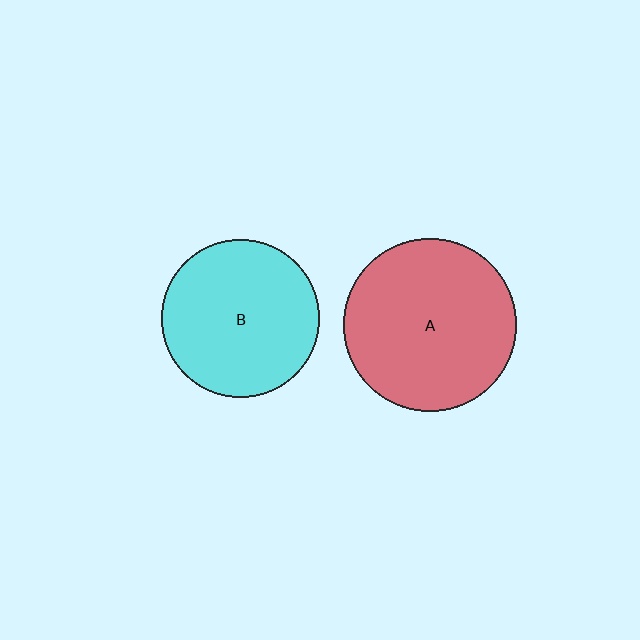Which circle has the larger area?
Circle A (red).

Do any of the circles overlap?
No, none of the circles overlap.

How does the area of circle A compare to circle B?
Approximately 1.2 times.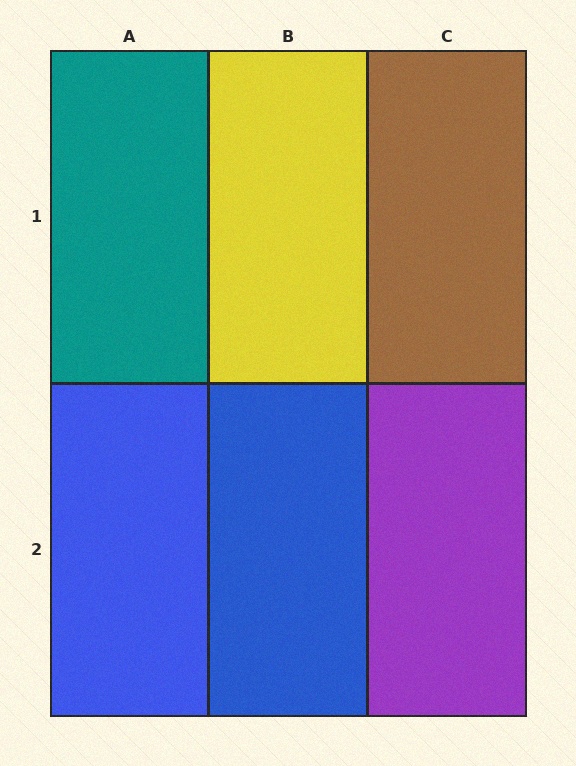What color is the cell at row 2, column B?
Blue.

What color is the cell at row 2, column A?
Blue.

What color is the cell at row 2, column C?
Purple.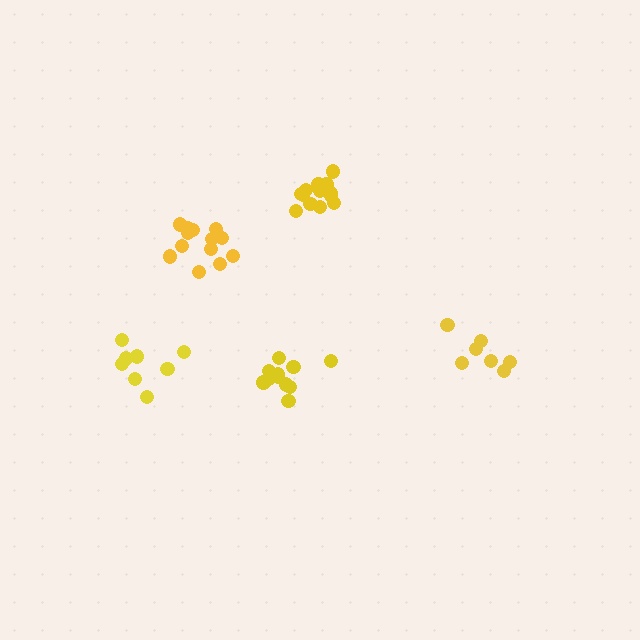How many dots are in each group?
Group 1: 7 dots, Group 2: 13 dots, Group 3: 8 dots, Group 4: 13 dots, Group 5: 11 dots (52 total).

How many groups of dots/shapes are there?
There are 5 groups.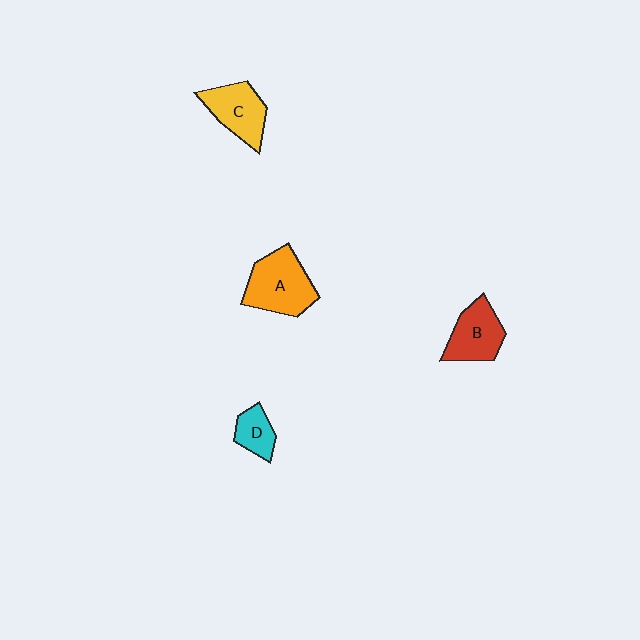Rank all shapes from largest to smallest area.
From largest to smallest: A (orange), C (yellow), B (red), D (cyan).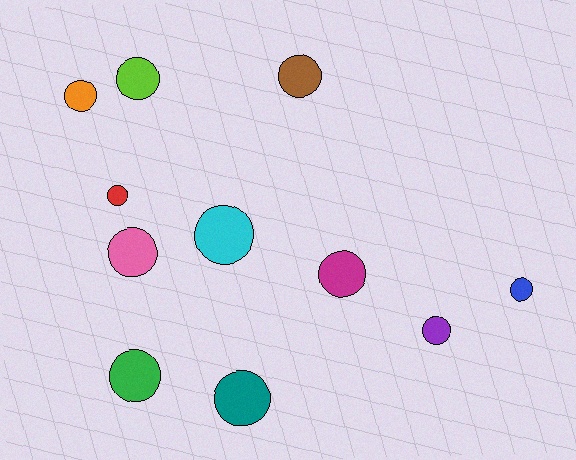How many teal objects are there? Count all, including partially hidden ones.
There is 1 teal object.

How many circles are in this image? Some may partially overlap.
There are 11 circles.